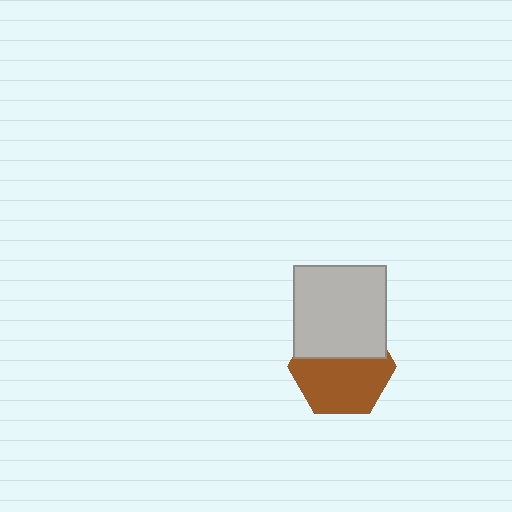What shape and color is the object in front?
The object in front is a light gray square.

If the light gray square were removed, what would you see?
You would see the complete brown hexagon.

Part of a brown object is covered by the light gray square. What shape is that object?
It is a hexagon.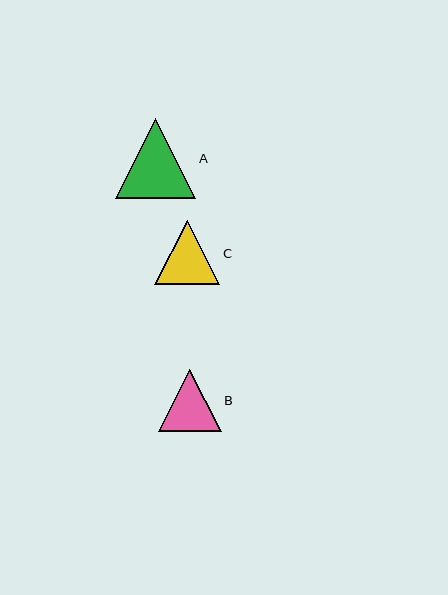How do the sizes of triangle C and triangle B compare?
Triangle C and triangle B are approximately the same size.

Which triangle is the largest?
Triangle A is the largest with a size of approximately 80 pixels.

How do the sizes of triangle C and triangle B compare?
Triangle C and triangle B are approximately the same size.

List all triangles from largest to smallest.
From largest to smallest: A, C, B.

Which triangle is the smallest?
Triangle B is the smallest with a size of approximately 62 pixels.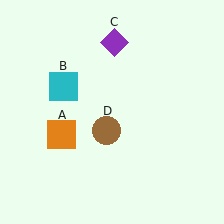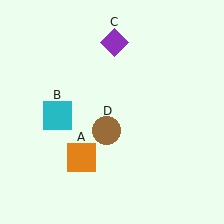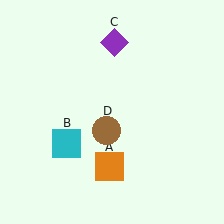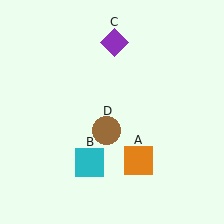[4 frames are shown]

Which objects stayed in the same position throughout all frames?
Purple diamond (object C) and brown circle (object D) remained stationary.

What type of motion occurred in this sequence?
The orange square (object A), cyan square (object B) rotated counterclockwise around the center of the scene.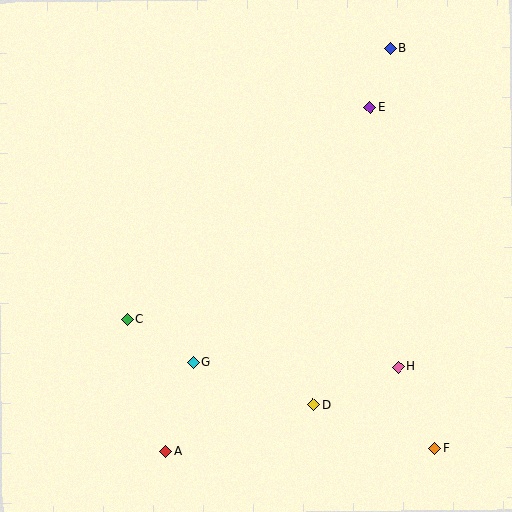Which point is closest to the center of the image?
Point G at (193, 362) is closest to the center.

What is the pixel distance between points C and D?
The distance between C and D is 205 pixels.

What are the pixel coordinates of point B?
Point B is at (390, 48).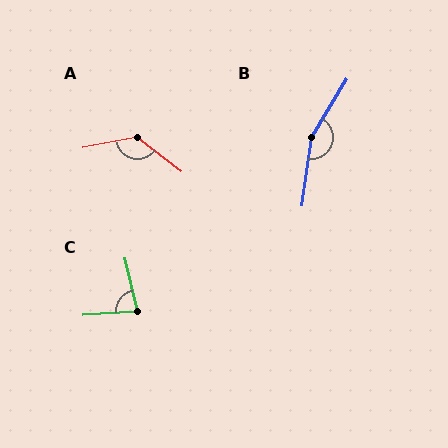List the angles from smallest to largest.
C (81°), A (131°), B (157°).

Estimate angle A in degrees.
Approximately 131 degrees.